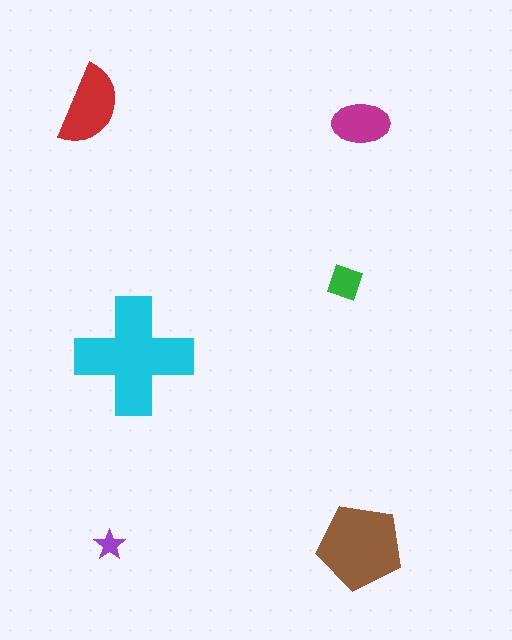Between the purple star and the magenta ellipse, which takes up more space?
The magenta ellipse.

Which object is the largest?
The cyan cross.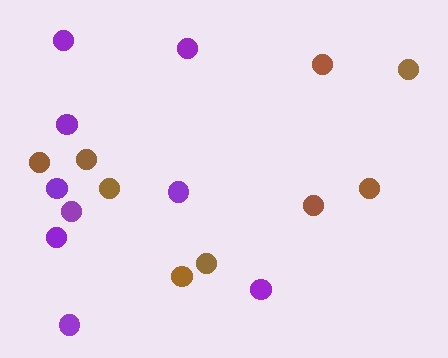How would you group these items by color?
There are 2 groups: one group of brown circles (9) and one group of purple circles (9).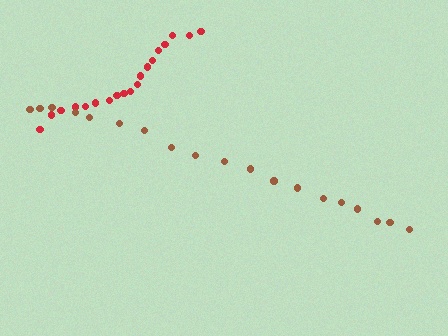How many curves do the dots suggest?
There are 2 distinct paths.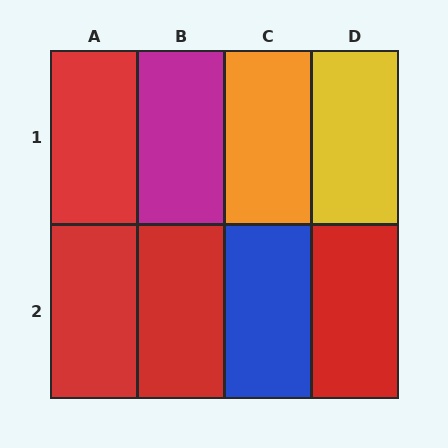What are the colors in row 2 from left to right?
Red, red, blue, red.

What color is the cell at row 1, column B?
Magenta.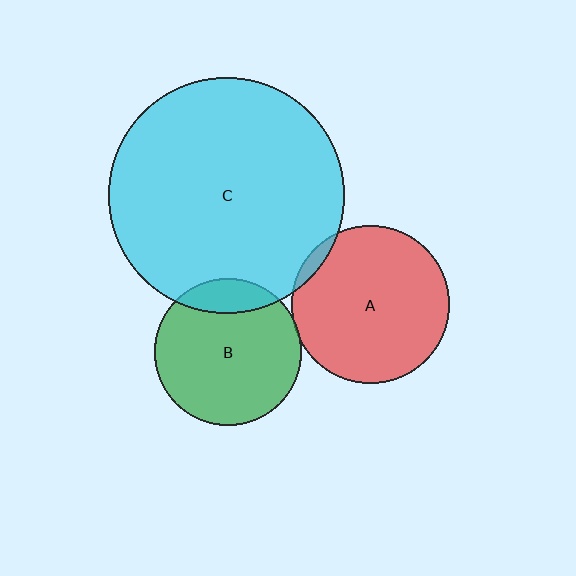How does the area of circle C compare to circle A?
Approximately 2.2 times.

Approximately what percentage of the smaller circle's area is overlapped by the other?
Approximately 5%.